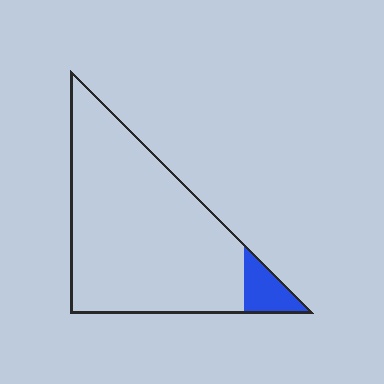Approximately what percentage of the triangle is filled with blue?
Approximately 10%.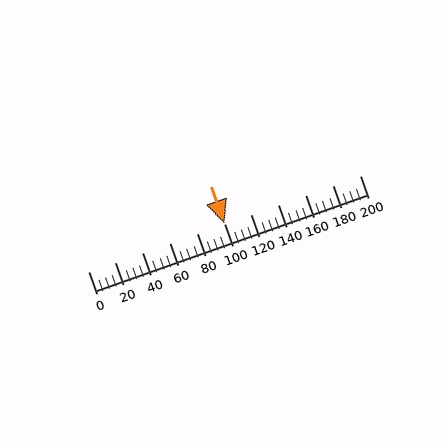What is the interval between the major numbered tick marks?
The major tick marks are spaced 20 units apart.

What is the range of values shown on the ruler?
The ruler shows values from 0 to 200.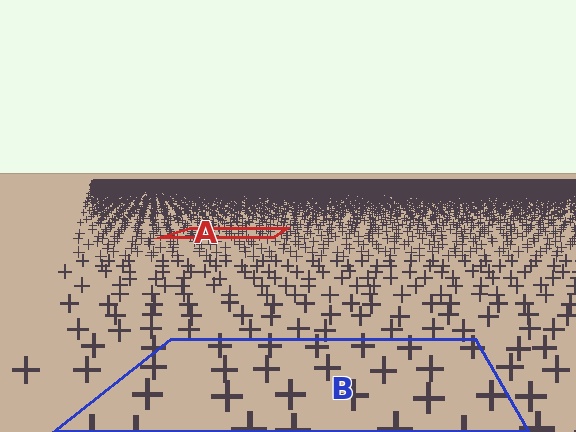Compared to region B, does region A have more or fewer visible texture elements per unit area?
Region A has more texture elements per unit area — they are packed more densely because it is farther away.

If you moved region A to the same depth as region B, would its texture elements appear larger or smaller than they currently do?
They would appear larger. At a closer depth, the same texture elements are projected at a bigger on-screen size.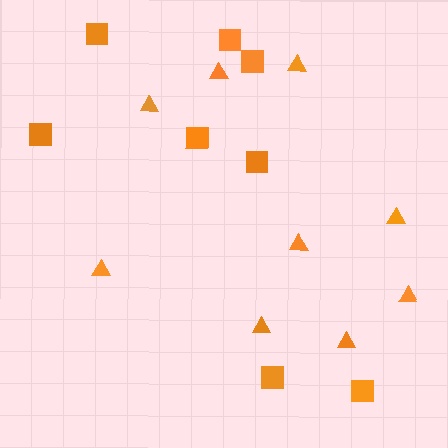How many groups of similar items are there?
There are 2 groups: one group of squares (8) and one group of triangles (9).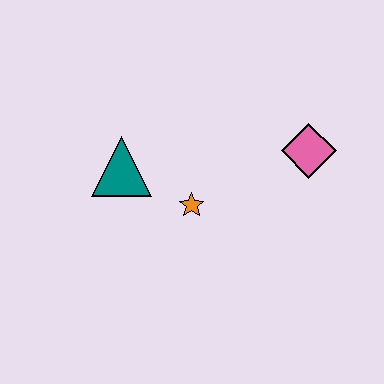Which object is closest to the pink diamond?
The orange star is closest to the pink diamond.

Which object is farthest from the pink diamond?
The teal triangle is farthest from the pink diamond.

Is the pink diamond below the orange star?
No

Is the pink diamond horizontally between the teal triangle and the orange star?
No